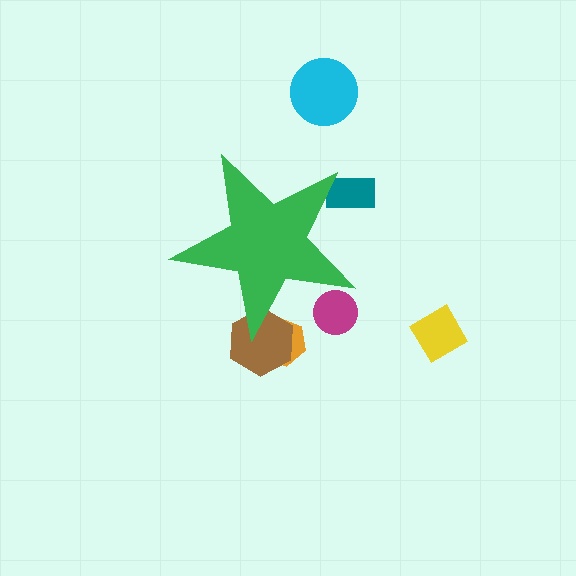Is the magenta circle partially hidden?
Yes, the magenta circle is partially hidden behind the green star.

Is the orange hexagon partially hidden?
Yes, the orange hexagon is partially hidden behind the green star.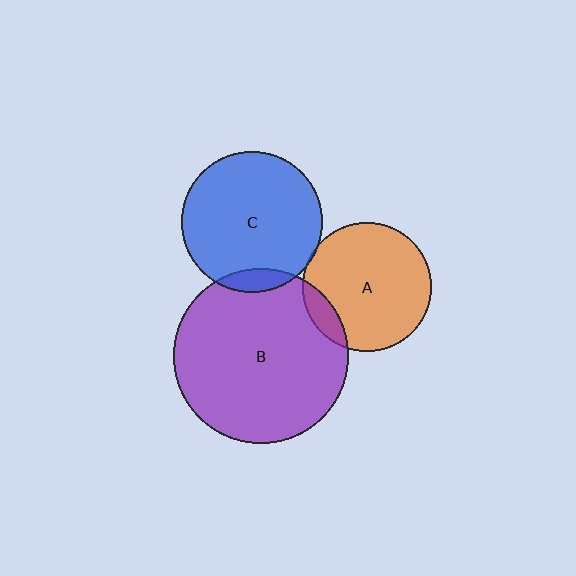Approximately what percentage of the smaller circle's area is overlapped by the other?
Approximately 10%.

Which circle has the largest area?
Circle B (purple).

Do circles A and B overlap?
Yes.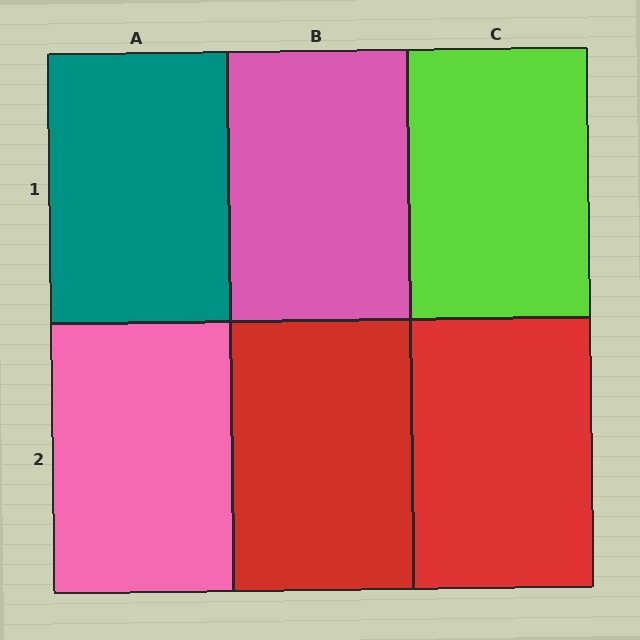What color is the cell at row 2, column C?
Red.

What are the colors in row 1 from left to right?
Teal, pink, lime.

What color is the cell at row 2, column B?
Red.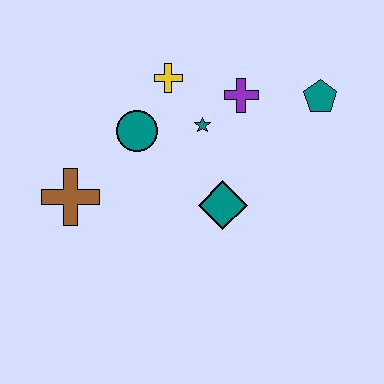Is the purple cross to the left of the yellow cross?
No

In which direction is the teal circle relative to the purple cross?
The teal circle is to the left of the purple cross.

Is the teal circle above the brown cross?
Yes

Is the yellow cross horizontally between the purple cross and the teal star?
No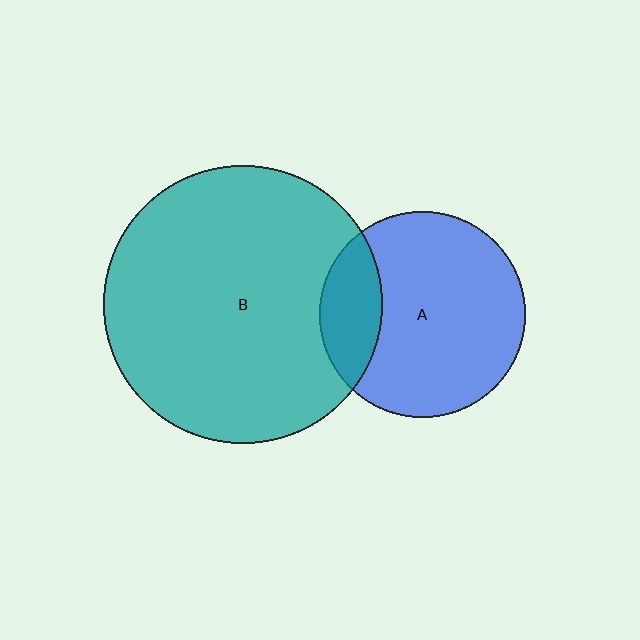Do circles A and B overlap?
Yes.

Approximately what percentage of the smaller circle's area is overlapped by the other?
Approximately 20%.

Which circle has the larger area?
Circle B (teal).